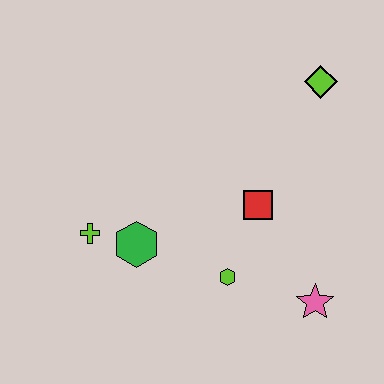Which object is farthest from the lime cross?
The lime diamond is farthest from the lime cross.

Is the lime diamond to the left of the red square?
No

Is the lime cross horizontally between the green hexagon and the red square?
No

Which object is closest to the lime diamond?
The red square is closest to the lime diamond.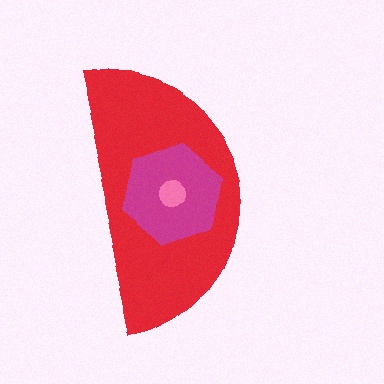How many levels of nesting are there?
3.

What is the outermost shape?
The red semicircle.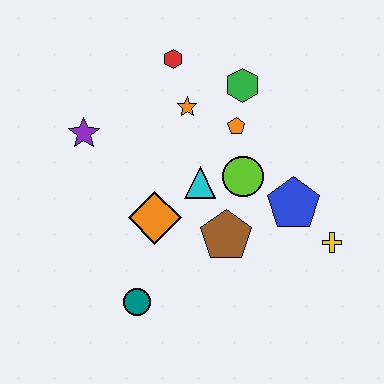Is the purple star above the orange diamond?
Yes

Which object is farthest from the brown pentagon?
The red hexagon is farthest from the brown pentagon.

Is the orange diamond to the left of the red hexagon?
Yes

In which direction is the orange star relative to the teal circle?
The orange star is above the teal circle.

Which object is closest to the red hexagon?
The orange star is closest to the red hexagon.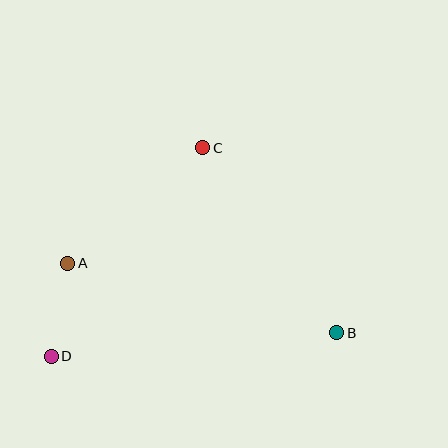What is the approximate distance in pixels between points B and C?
The distance between B and C is approximately 229 pixels.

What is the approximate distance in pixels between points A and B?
The distance between A and B is approximately 278 pixels.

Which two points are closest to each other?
Points A and D are closest to each other.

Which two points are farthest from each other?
Points B and D are farthest from each other.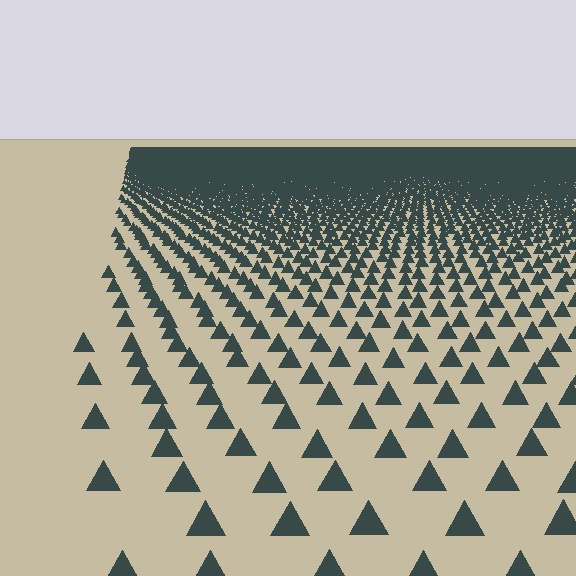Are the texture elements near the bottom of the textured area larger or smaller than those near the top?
Larger. Near the bottom, elements are closer to the viewer and appear at a bigger on-screen size.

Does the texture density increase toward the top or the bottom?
Density increases toward the top.